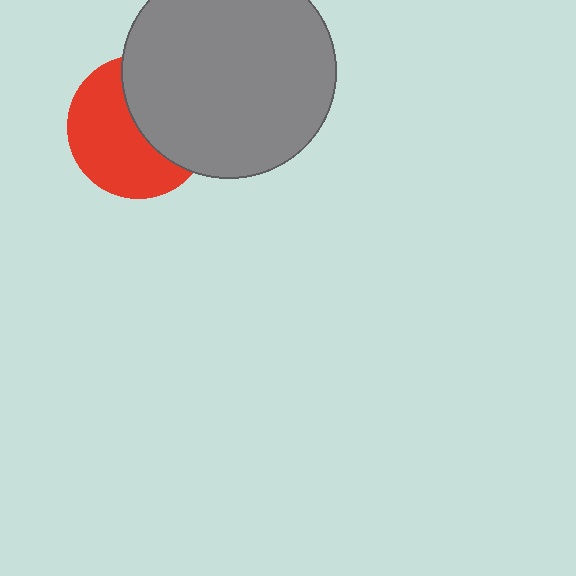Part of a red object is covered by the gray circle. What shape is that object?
It is a circle.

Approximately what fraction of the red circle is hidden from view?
Roughly 44% of the red circle is hidden behind the gray circle.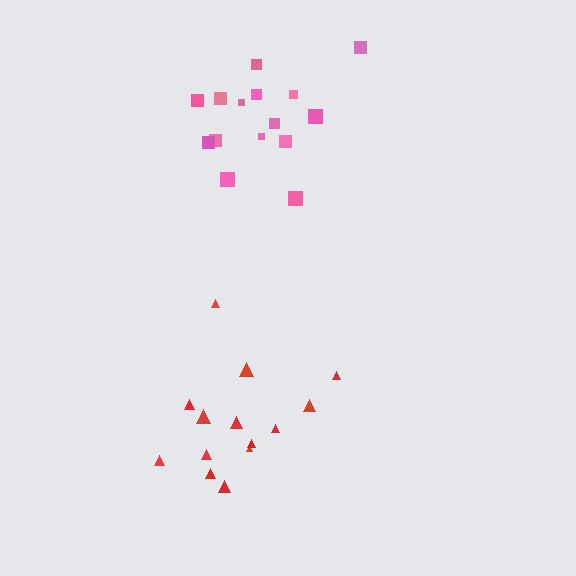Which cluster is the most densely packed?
Pink.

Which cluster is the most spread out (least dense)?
Red.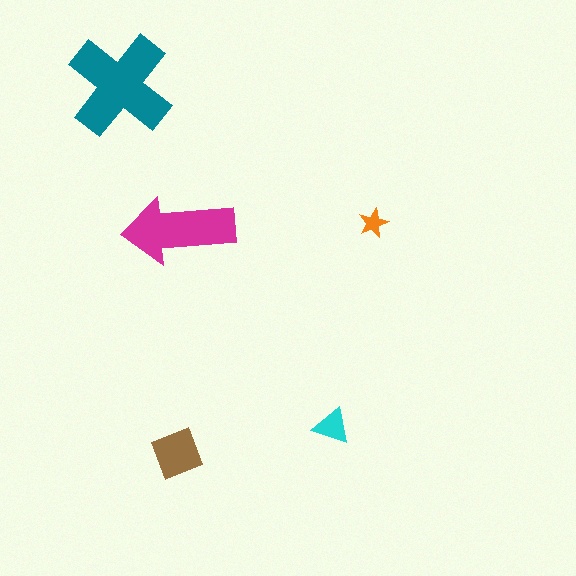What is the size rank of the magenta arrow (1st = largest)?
2nd.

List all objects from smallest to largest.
The orange star, the cyan triangle, the brown square, the magenta arrow, the teal cross.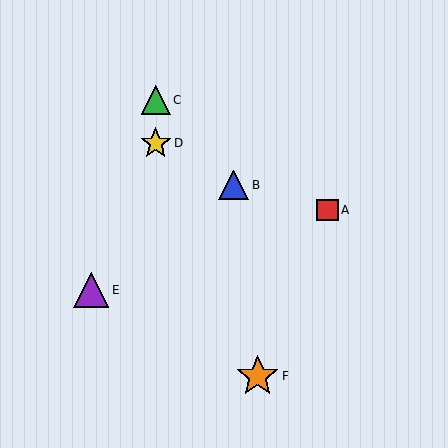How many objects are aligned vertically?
2 objects (C, D) are aligned vertically.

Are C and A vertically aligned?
No, C is at x≈156 and A is at x≈327.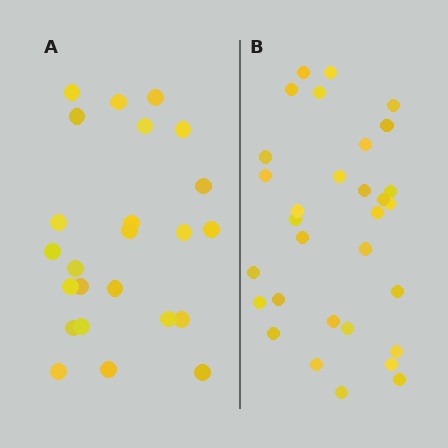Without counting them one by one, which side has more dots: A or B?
Region B (the right region) has more dots.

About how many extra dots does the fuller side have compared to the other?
Region B has roughly 8 or so more dots than region A.